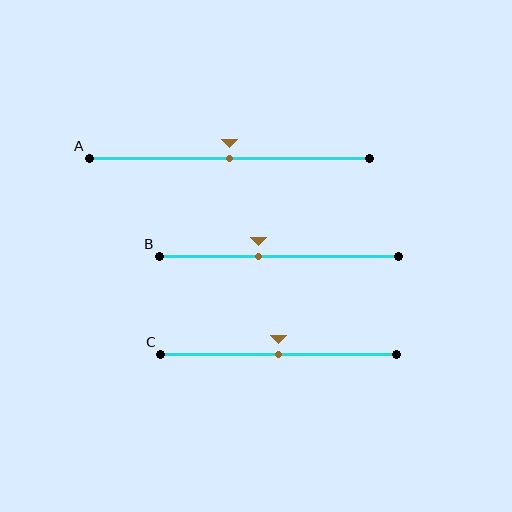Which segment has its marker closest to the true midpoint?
Segment A has its marker closest to the true midpoint.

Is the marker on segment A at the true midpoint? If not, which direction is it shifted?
Yes, the marker on segment A is at the true midpoint.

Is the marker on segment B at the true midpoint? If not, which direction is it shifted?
No, the marker on segment B is shifted to the left by about 8% of the segment length.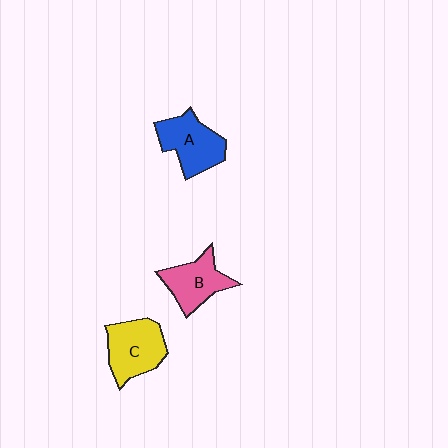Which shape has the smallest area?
Shape B (pink).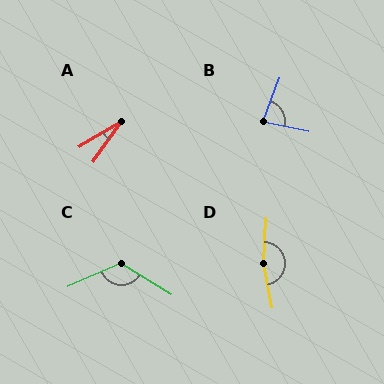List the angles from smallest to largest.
A (24°), B (81°), C (124°), D (165°).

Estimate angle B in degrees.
Approximately 81 degrees.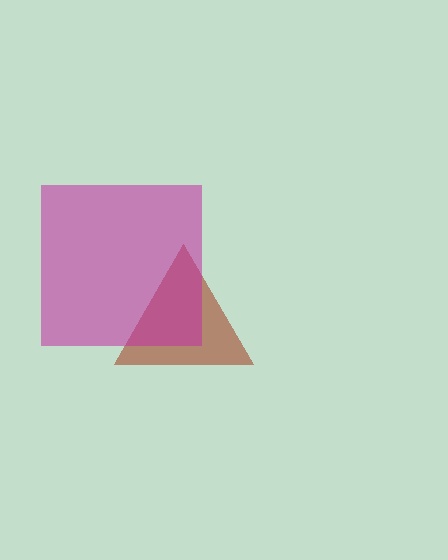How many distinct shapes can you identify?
There are 2 distinct shapes: a brown triangle, a magenta square.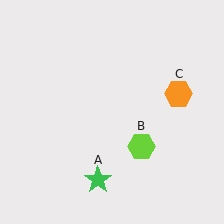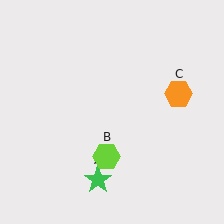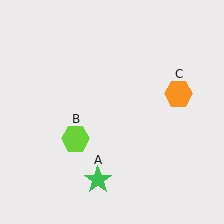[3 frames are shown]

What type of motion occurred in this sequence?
The lime hexagon (object B) rotated clockwise around the center of the scene.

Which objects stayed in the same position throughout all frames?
Green star (object A) and orange hexagon (object C) remained stationary.